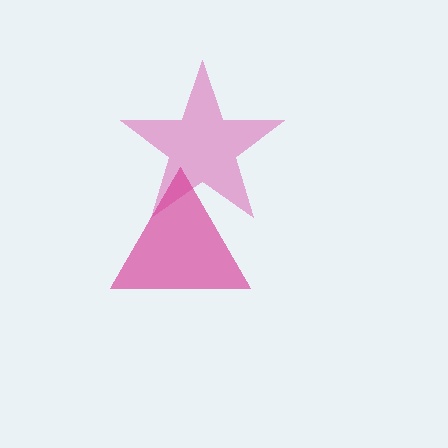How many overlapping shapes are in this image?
There are 2 overlapping shapes in the image.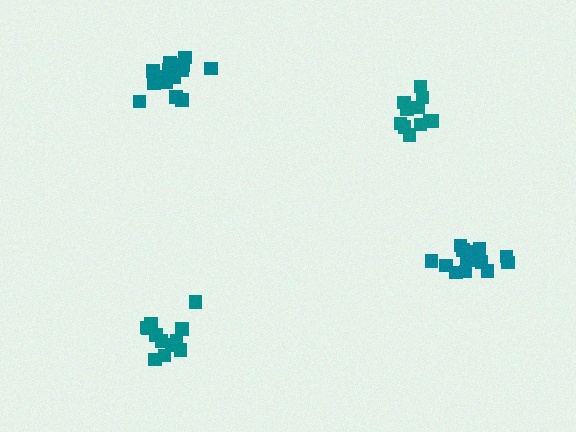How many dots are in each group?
Group 1: 11 dots, Group 2: 15 dots, Group 3: 13 dots, Group 4: 16 dots (55 total).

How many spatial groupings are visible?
There are 4 spatial groupings.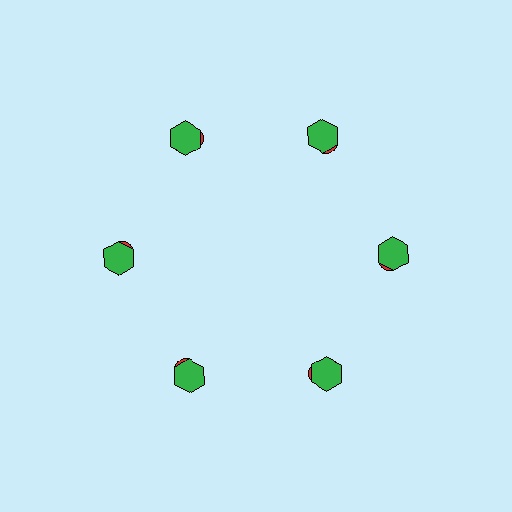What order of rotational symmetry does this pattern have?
This pattern has 6-fold rotational symmetry.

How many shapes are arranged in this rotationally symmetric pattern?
There are 12 shapes, arranged in 6 groups of 2.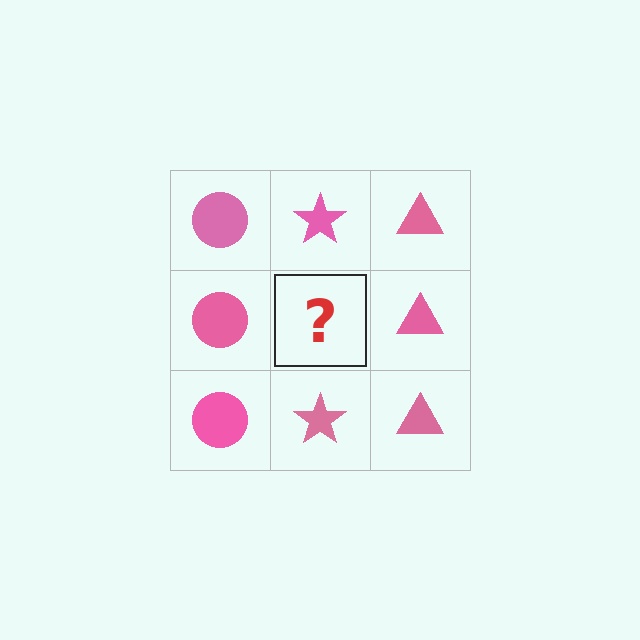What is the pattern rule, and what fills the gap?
The rule is that each column has a consistent shape. The gap should be filled with a pink star.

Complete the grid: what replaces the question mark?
The question mark should be replaced with a pink star.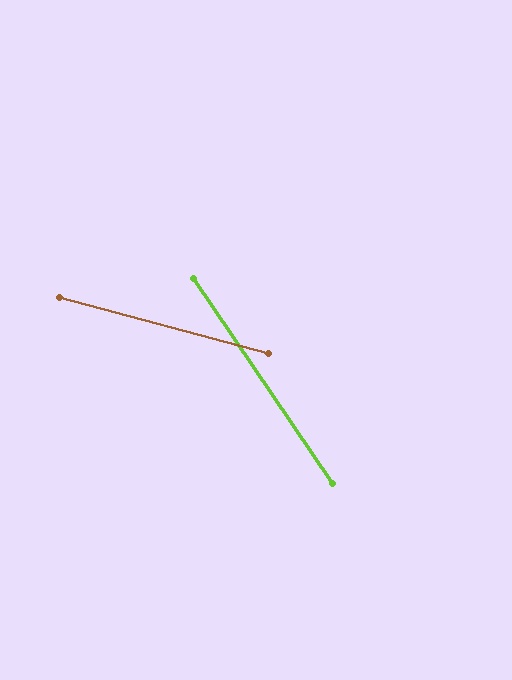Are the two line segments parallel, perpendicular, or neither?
Neither parallel nor perpendicular — they differ by about 41°.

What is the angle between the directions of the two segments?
Approximately 41 degrees.